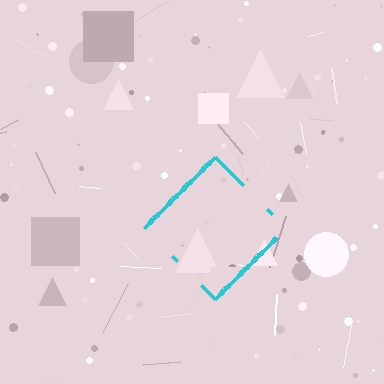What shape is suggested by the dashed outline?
The dashed outline suggests a diamond.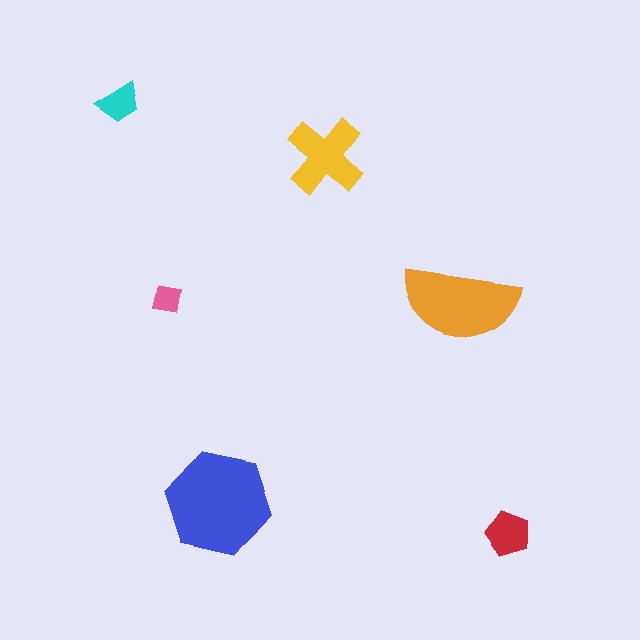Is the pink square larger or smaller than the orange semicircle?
Smaller.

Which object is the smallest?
The pink square.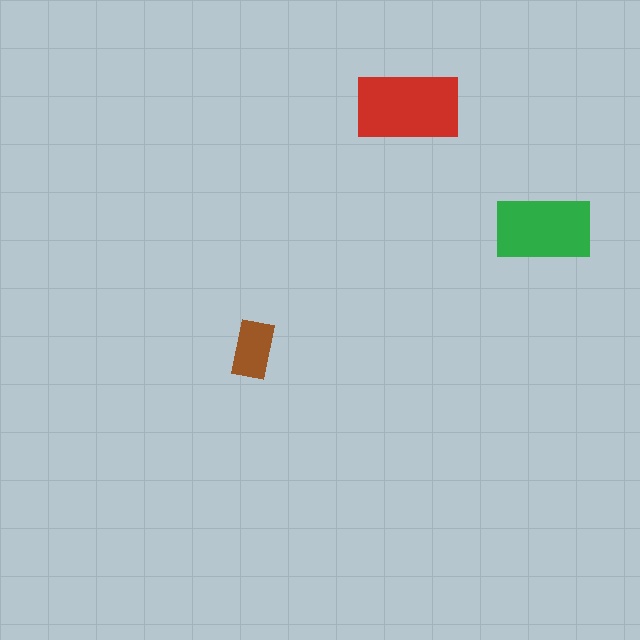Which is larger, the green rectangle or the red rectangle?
The red one.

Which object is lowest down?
The brown rectangle is bottommost.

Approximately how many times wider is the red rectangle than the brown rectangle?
About 2 times wider.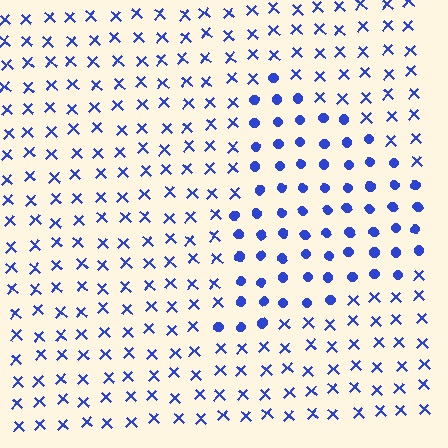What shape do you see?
I see a triangle.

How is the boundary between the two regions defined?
The boundary is defined by a change in element shape: circles inside vs. X marks outside. All elements share the same color and spacing.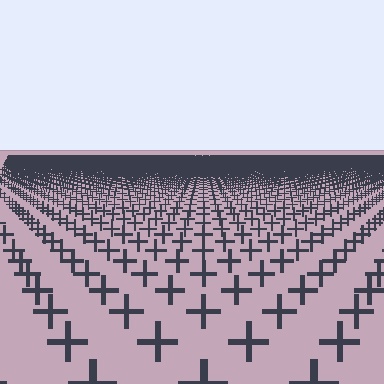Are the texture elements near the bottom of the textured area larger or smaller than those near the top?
Larger. Near the bottom, elements are closer to the viewer and appear at a bigger on-screen size.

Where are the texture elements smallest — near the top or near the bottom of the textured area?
Near the top.